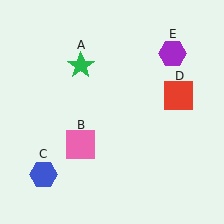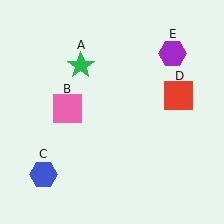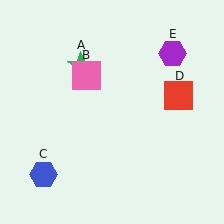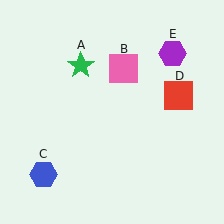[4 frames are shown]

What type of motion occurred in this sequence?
The pink square (object B) rotated clockwise around the center of the scene.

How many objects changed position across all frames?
1 object changed position: pink square (object B).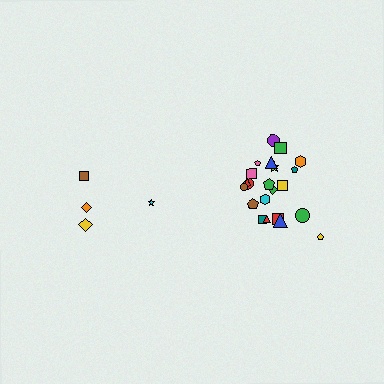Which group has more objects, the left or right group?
The right group.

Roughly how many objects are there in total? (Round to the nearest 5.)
Roughly 25 objects in total.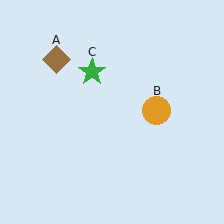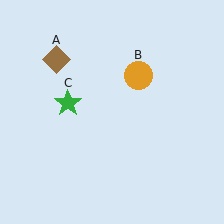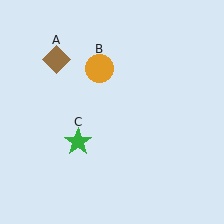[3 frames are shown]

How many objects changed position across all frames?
2 objects changed position: orange circle (object B), green star (object C).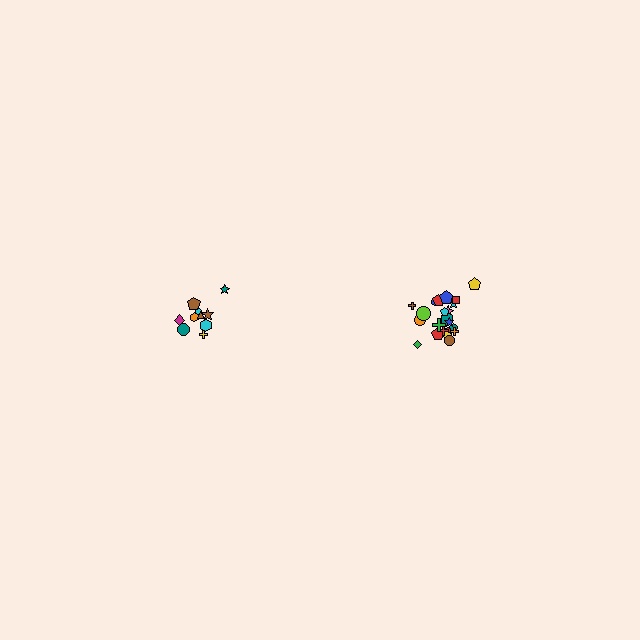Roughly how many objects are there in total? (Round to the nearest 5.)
Roughly 30 objects in total.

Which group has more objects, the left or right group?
The right group.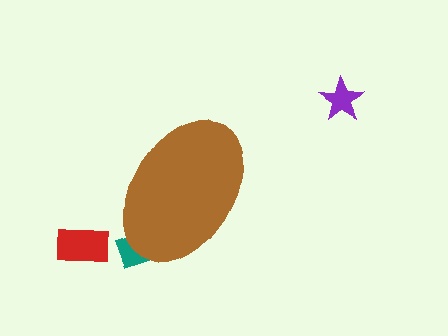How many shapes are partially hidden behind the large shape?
1 shape is partially hidden.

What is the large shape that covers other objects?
A brown ellipse.